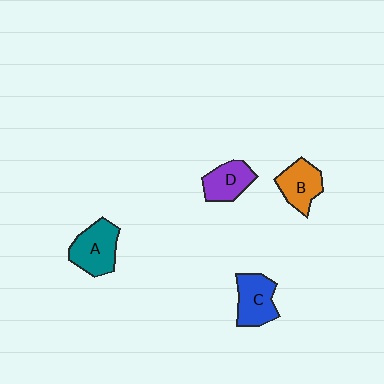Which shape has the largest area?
Shape A (teal).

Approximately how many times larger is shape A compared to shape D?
Approximately 1.3 times.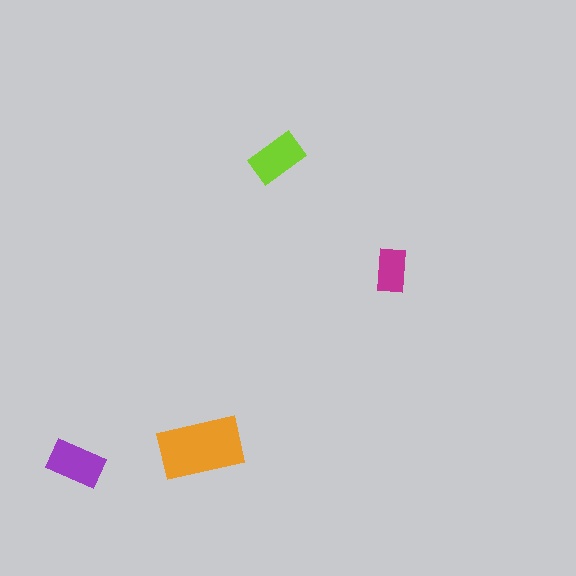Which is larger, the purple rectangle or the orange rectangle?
The orange one.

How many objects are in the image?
There are 4 objects in the image.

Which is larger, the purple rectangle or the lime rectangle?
The purple one.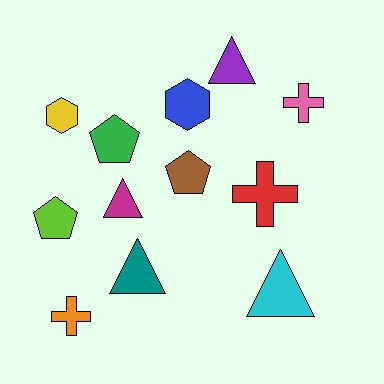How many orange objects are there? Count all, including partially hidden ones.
There is 1 orange object.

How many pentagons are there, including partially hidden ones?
There are 3 pentagons.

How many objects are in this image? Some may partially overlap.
There are 12 objects.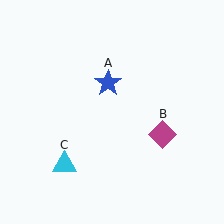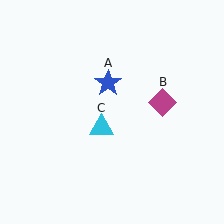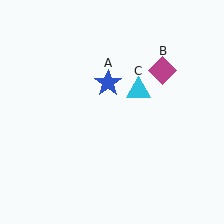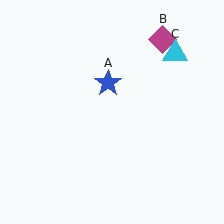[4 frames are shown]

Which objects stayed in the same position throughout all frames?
Blue star (object A) remained stationary.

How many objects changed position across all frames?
2 objects changed position: magenta diamond (object B), cyan triangle (object C).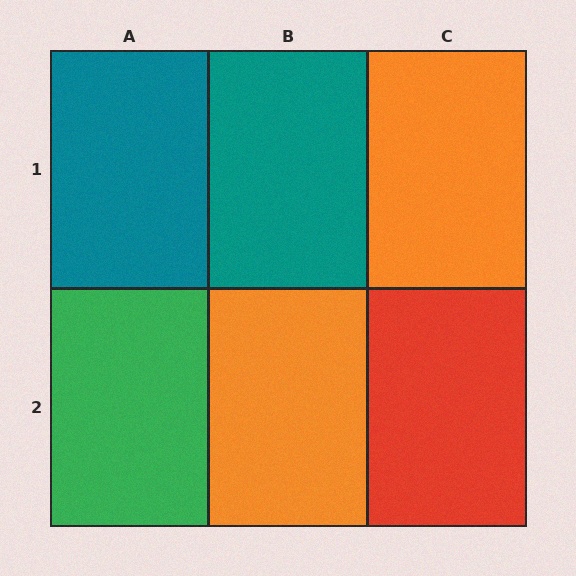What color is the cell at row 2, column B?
Orange.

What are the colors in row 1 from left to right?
Teal, teal, orange.